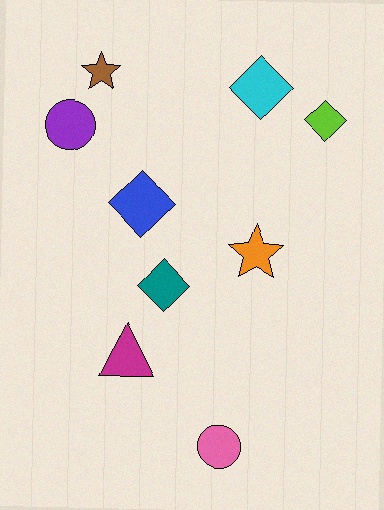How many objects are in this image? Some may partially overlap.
There are 9 objects.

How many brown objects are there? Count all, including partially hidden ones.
There is 1 brown object.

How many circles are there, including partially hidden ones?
There are 2 circles.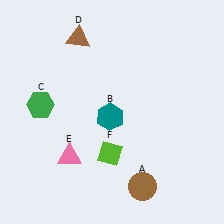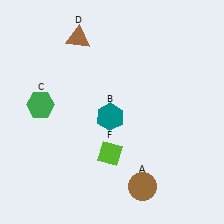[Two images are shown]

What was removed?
The pink triangle (E) was removed in Image 2.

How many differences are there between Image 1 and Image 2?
There is 1 difference between the two images.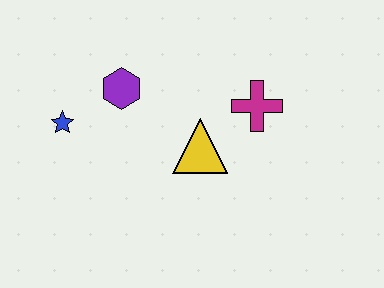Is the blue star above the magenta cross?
No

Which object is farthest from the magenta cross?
The blue star is farthest from the magenta cross.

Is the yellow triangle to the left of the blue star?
No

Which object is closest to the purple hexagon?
The blue star is closest to the purple hexagon.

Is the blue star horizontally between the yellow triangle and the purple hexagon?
No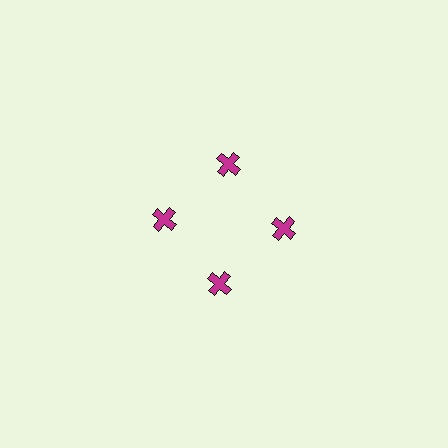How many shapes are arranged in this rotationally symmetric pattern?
There are 4 shapes, arranged in 4 groups of 1.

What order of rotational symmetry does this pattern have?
This pattern has 4-fold rotational symmetry.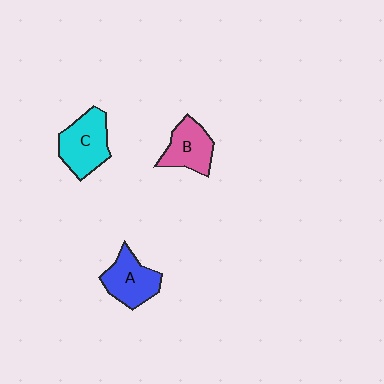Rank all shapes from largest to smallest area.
From largest to smallest: C (cyan), A (blue), B (pink).